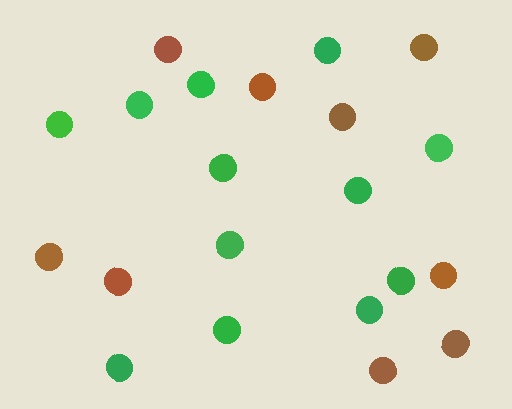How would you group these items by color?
There are 2 groups: one group of green circles (12) and one group of brown circles (9).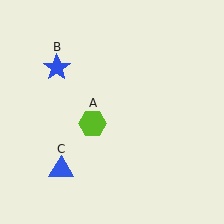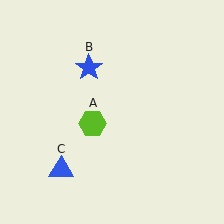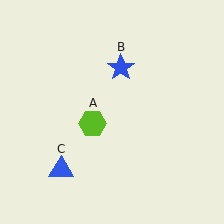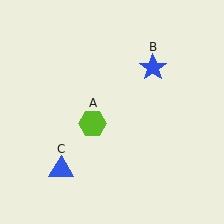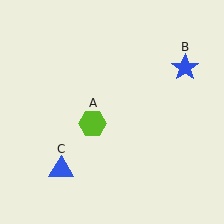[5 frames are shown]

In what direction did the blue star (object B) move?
The blue star (object B) moved right.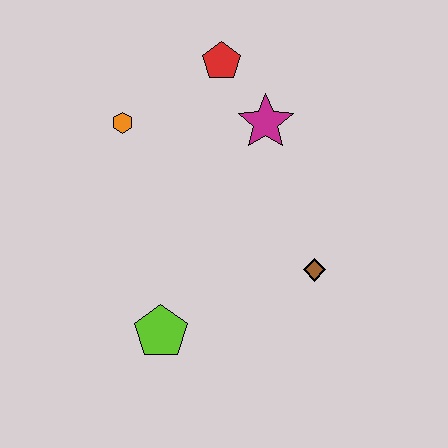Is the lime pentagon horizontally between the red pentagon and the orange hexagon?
Yes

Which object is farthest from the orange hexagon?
The brown diamond is farthest from the orange hexagon.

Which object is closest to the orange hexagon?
The red pentagon is closest to the orange hexagon.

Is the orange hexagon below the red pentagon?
Yes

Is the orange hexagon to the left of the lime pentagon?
Yes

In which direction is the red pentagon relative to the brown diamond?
The red pentagon is above the brown diamond.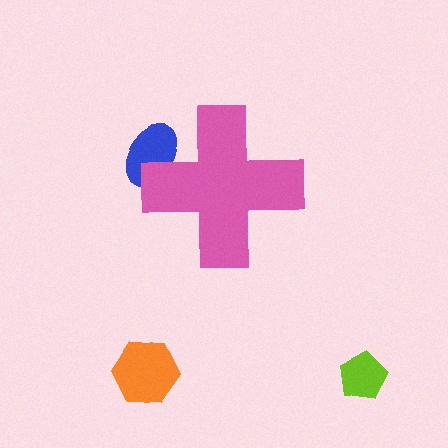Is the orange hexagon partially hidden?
No, the orange hexagon is fully visible.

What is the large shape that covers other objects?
A pink cross.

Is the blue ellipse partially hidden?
Yes, the blue ellipse is partially hidden behind the pink cross.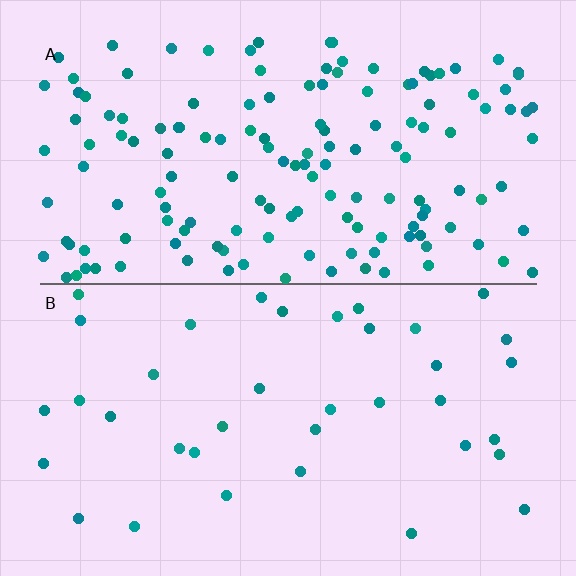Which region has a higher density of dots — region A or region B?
A (the top).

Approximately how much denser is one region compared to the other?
Approximately 4.0× — region A over region B.